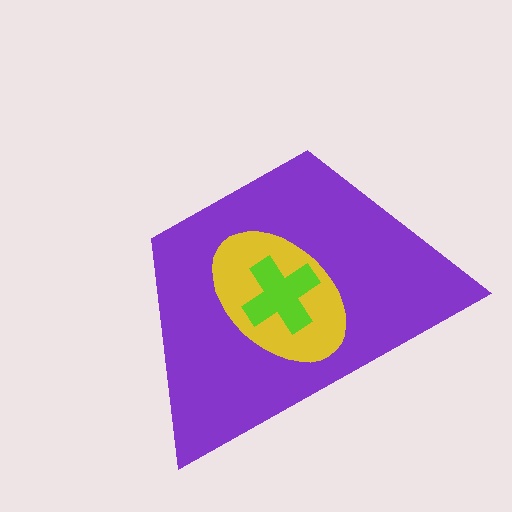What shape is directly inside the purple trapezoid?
The yellow ellipse.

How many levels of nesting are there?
3.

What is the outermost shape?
The purple trapezoid.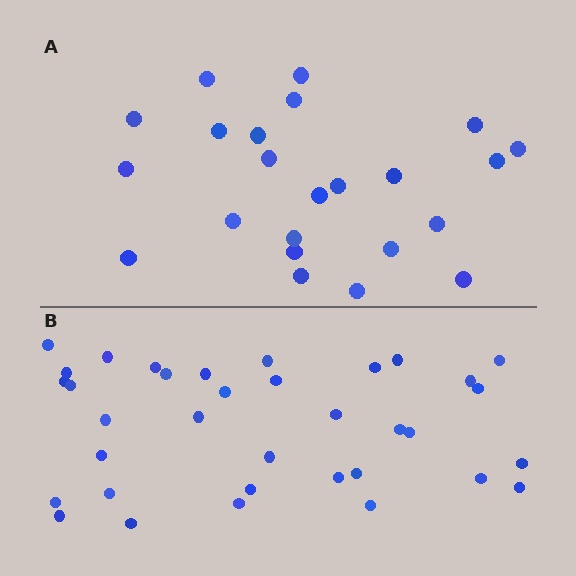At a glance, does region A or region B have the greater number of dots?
Region B (the bottom region) has more dots.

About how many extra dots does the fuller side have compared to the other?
Region B has roughly 12 or so more dots than region A.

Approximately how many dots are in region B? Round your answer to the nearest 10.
About 40 dots. (The exact count is 35, which rounds to 40.)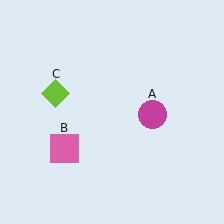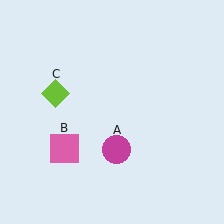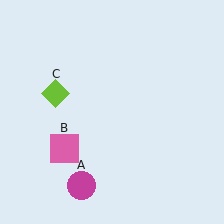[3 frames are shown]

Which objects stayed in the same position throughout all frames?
Pink square (object B) and lime diamond (object C) remained stationary.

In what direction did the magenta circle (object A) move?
The magenta circle (object A) moved down and to the left.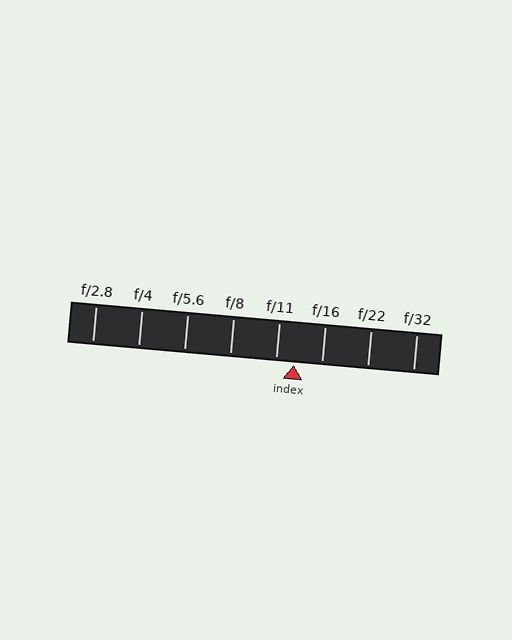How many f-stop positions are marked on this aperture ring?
There are 8 f-stop positions marked.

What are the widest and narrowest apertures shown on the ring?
The widest aperture shown is f/2.8 and the narrowest is f/32.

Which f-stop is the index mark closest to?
The index mark is closest to f/11.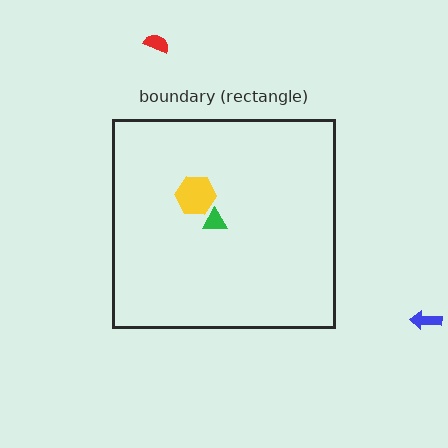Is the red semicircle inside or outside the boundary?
Outside.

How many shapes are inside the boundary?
2 inside, 2 outside.